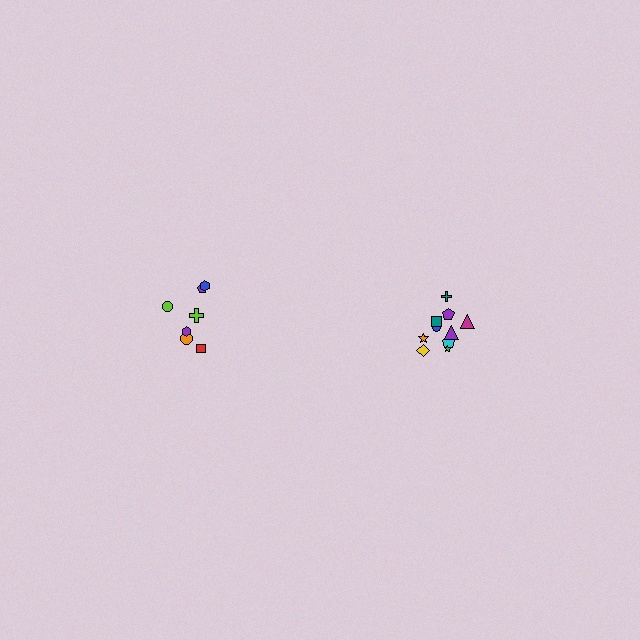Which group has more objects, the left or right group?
The right group.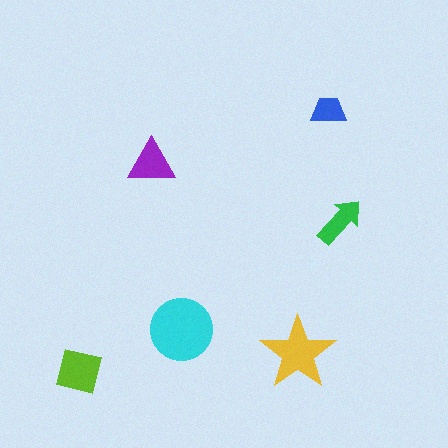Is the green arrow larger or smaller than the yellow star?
Smaller.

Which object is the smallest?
The blue trapezoid.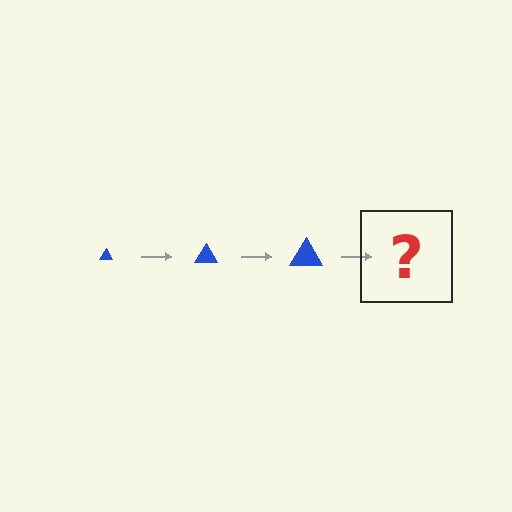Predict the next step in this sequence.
The next step is a blue triangle, larger than the previous one.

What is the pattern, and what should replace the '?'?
The pattern is that the triangle gets progressively larger each step. The '?' should be a blue triangle, larger than the previous one.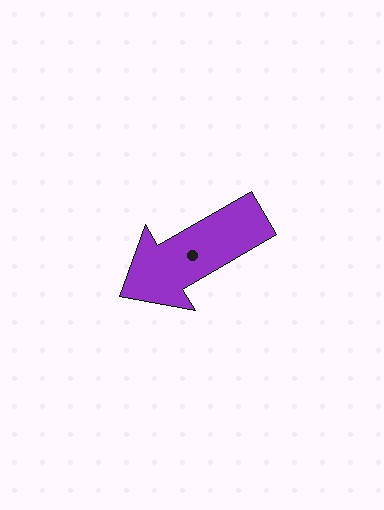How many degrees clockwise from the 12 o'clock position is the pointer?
Approximately 240 degrees.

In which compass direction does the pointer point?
Southwest.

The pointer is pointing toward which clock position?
Roughly 8 o'clock.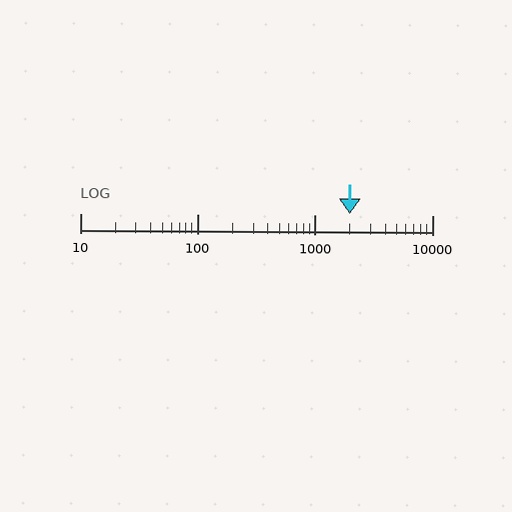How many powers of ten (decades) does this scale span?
The scale spans 3 decades, from 10 to 10000.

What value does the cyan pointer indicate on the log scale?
The pointer indicates approximately 2000.